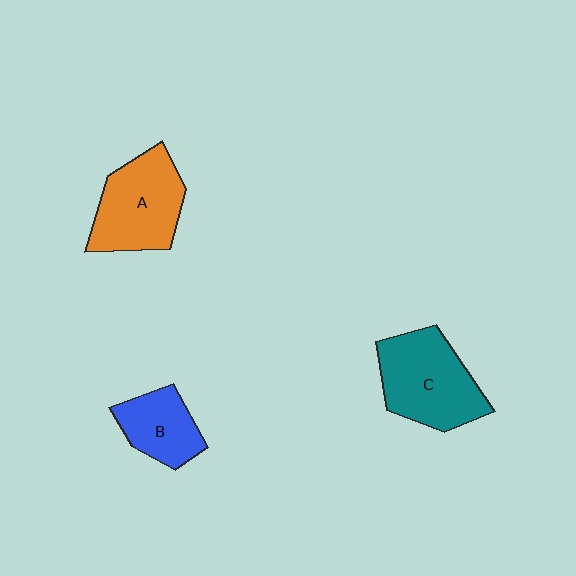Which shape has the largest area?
Shape C (teal).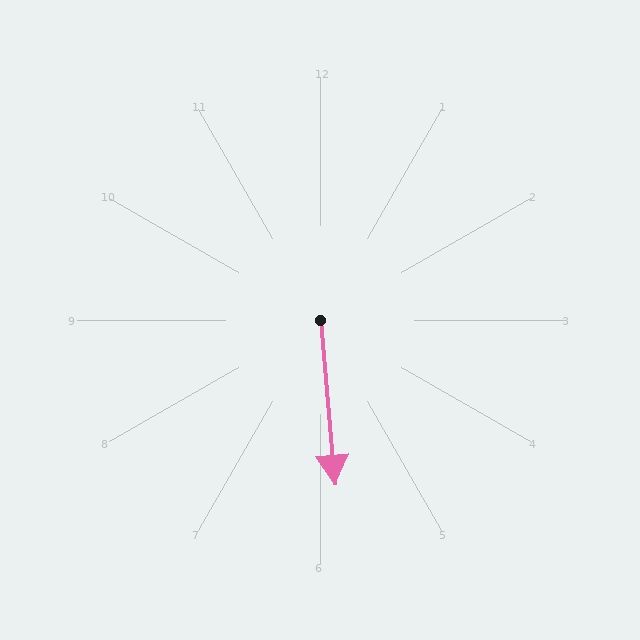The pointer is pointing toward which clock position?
Roughly 6 o'clock.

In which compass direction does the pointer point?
South.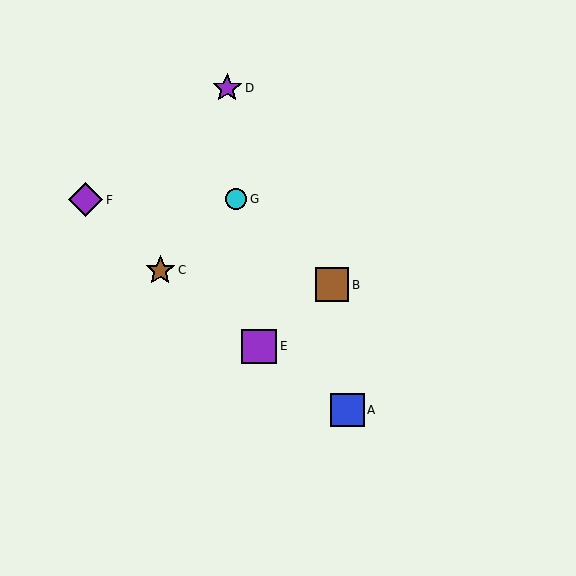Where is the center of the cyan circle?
The center of the cyan circle is at (236, 199).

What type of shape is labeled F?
Shape F is a purple diamond.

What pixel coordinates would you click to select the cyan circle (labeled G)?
Click at (236, 199) to select the cyan circle G.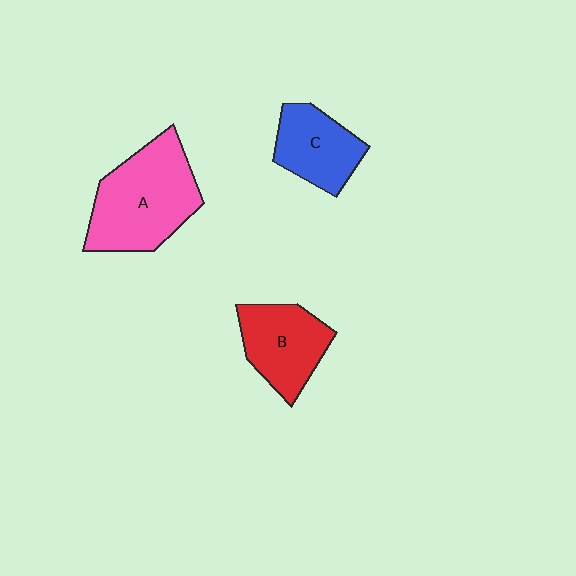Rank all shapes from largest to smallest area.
From largest to smallest: A (pink), B (red), C (blue).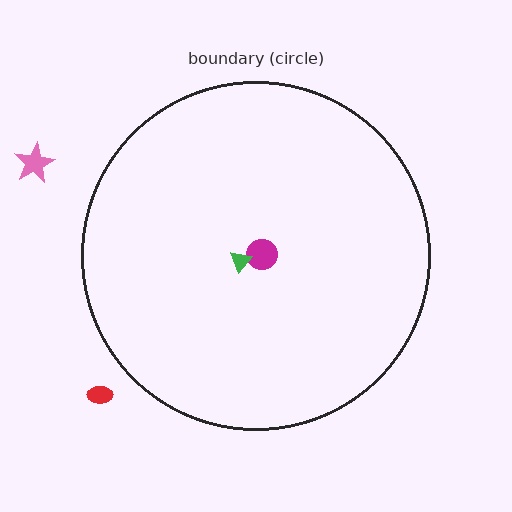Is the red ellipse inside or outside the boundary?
Outside.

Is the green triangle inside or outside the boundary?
Inside.